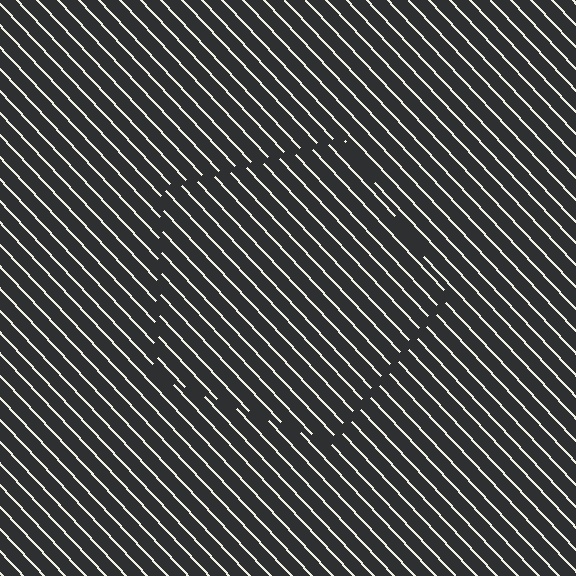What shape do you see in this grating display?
An illusory pentagon. The interior of the shape contains the same grating, shifted by half a period — the contour is defined by the phase discontinuity where line-ends from the inner and outer gratings abut.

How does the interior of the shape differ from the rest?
The interior of the shape contains the same grating, shifted by half a period — the contour is defined by the phase discontinuity where line-ends from the inner and outer gratings abut.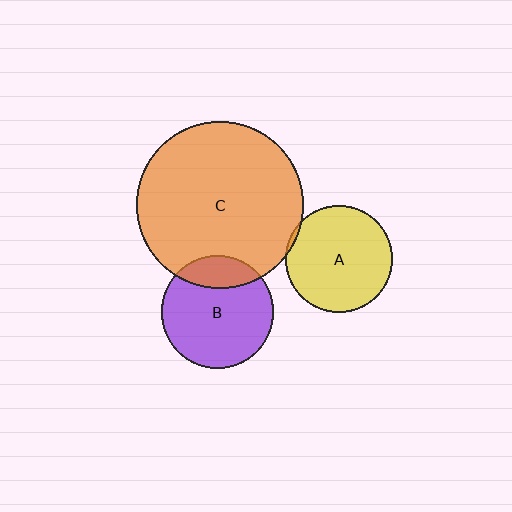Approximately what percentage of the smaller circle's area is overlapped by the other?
Approximately 5%.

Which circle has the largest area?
Circle C (orange).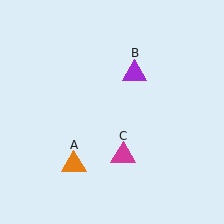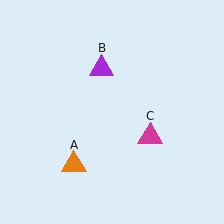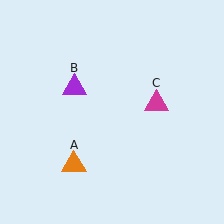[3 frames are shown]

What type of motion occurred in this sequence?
The purple triangle (object B), magenta triangle (object C) rotated counterclockwise around the center of the scene.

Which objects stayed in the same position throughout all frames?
Orange triangle (object A) remained stationary.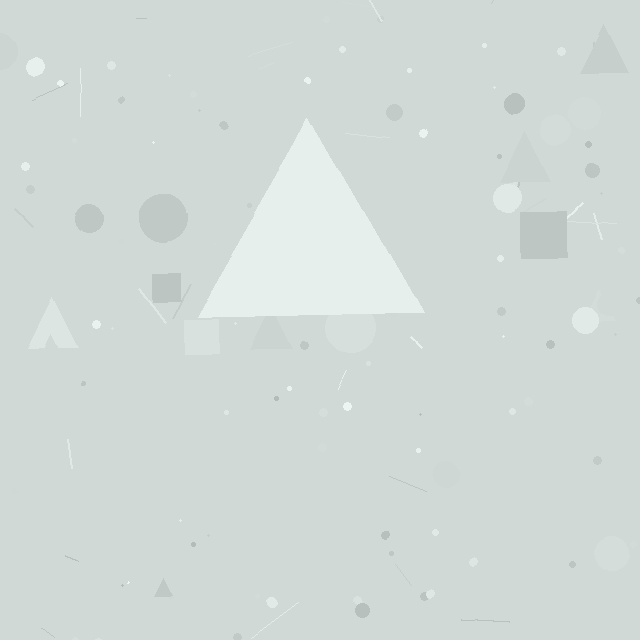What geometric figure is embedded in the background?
A triangle is embedded in the background.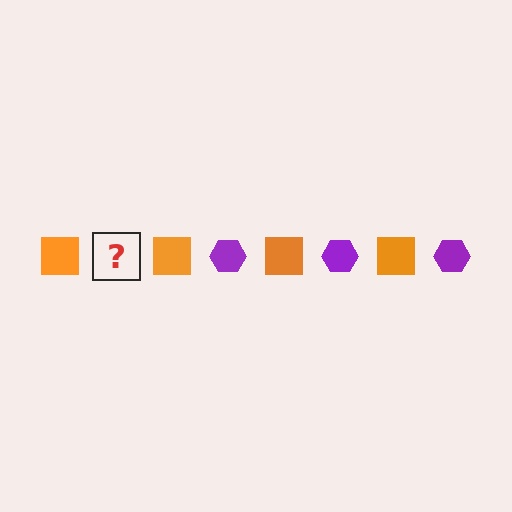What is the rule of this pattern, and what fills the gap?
The rule is that the pattern alternates between orange square and purple hexagon. The gap should be filled with a purple hexagon.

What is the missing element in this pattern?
The missing element is a purple hexagon.